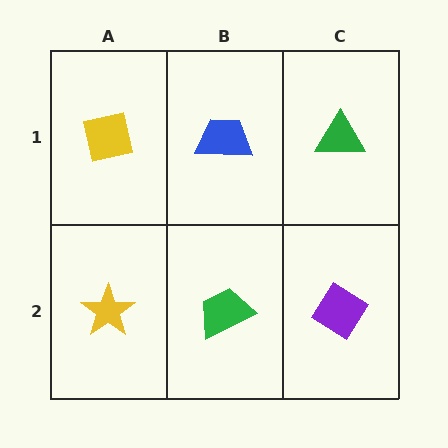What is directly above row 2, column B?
A blue trapezoid.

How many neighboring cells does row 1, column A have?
2.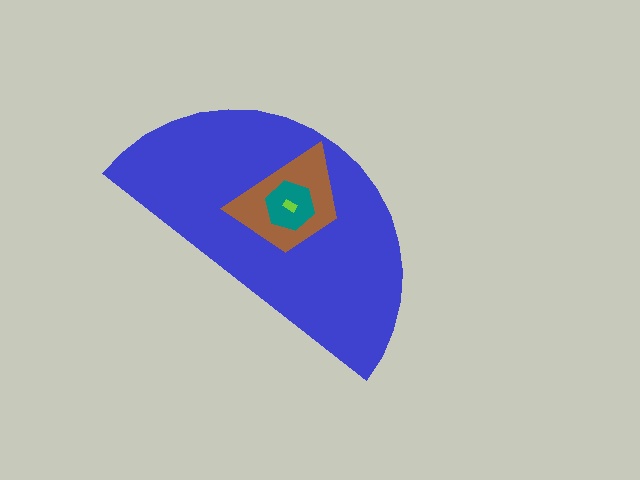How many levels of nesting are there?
4.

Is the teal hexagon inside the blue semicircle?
Yes.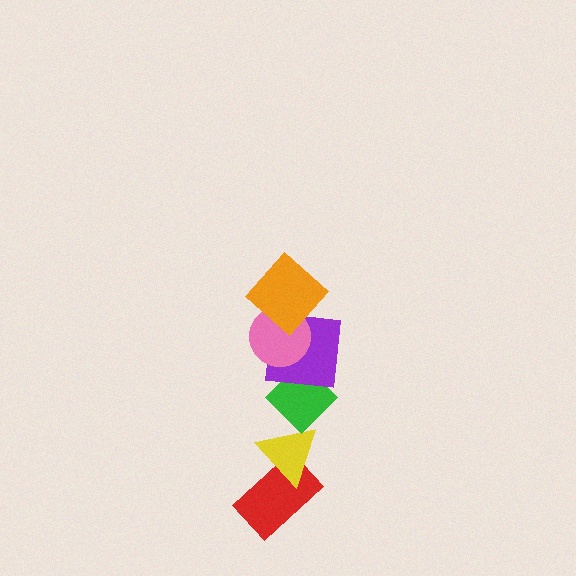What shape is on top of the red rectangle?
The yellow triangle is on top of the red rectangle.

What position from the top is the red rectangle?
The red rectangle is 6th from the top.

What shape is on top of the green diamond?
The purple square is on top of the green diamond.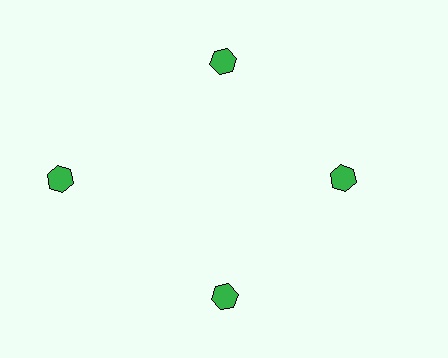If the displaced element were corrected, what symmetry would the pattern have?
It would have 4-fold rotational symmetry — the pattern would map onto itself every 90 degrees.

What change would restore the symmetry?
The symmetry would be restored by moving it inward, back onto the ring so that all 4 hexagons sit at equal angles and equal distance from the center.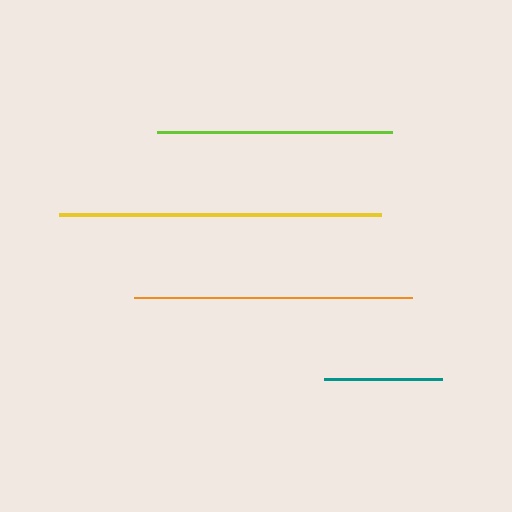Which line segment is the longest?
The yellow line is the longest at approximately 323 pixels.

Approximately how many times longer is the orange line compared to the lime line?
The orange line is approximately 1.2 times the length of the lime line.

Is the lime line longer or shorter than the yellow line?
The yellow line is longer than the lime line.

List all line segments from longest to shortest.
From longest to shortest: yellow, orange, lime, teal.